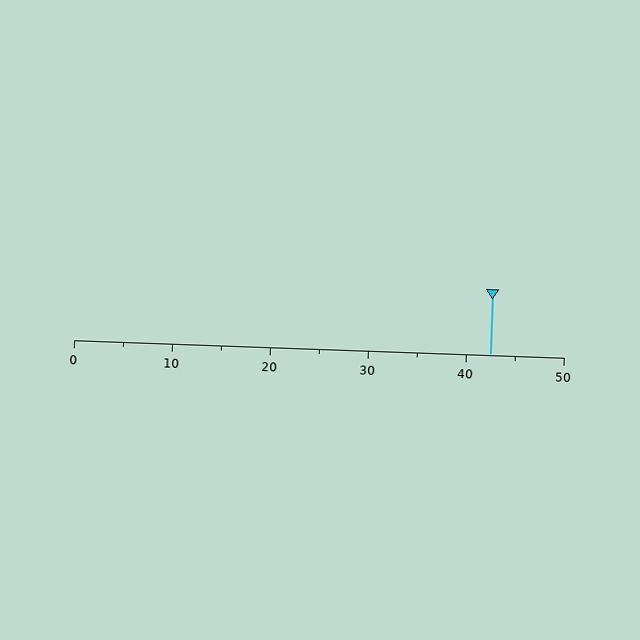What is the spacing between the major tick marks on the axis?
The major ticks are spaced 10 apart.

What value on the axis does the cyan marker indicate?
The marker indicates approximately 42.5.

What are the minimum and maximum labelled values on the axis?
The axis runs from 0 to 50.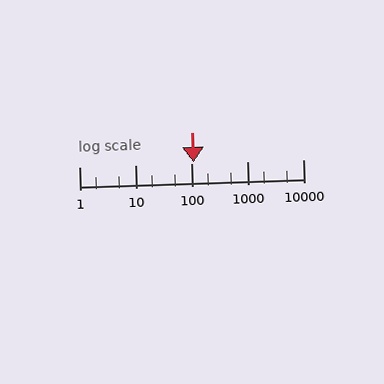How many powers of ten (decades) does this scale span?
The scale spans 4 decades, from 1 to 10000.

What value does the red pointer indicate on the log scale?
The pointer indicates approximately 110.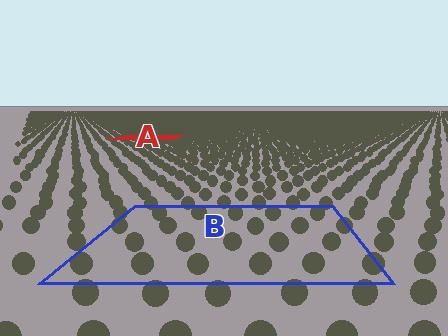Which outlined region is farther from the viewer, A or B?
Region A is farther from the viewer — the texture elements inside it appear smaller and more densely packed.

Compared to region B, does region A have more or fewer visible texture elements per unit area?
Region A has more texture elements per unit area — they are packed more densely because it is farther away.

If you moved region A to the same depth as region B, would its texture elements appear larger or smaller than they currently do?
They would appear larger. At a closer depth, the same texture elements are projected at a bigger on-screen size.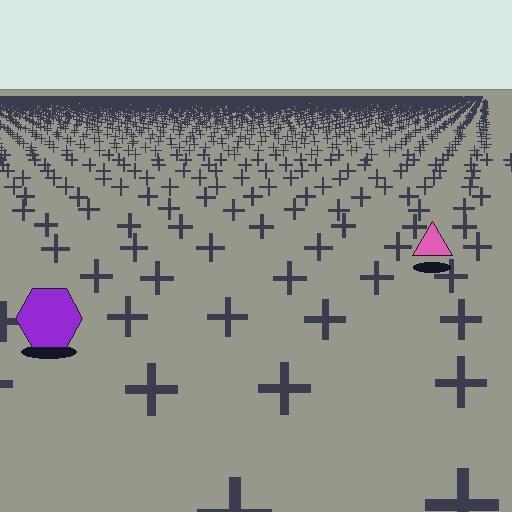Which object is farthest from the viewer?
The pink triangle is farthest from the viewer. It appears smaller and the ground texture around it is denser.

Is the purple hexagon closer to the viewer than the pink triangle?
Yes. The purple hexagon is closer — you can tell from the texture gradient: the ground texture is coarser near it.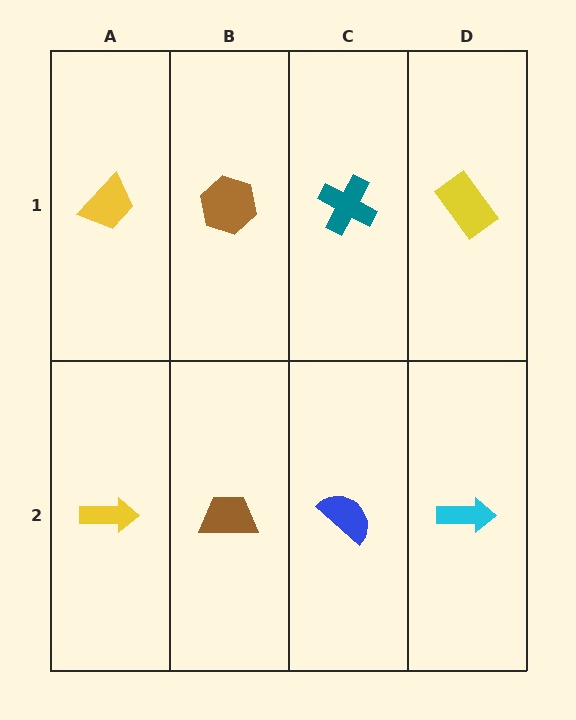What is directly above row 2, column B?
A brown hexagon.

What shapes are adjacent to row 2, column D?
A yellow rectangle (row 1, column D), a blue semicircle (row 2, column C).